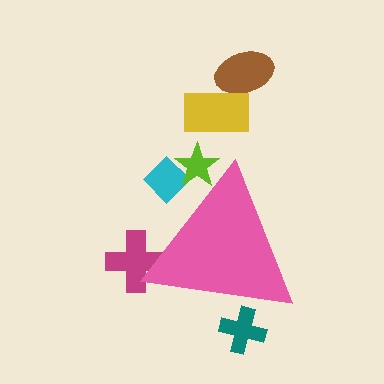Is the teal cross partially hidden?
Yes, the teal cross is partially hidden behind the pink triangle.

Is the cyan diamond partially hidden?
Yes, the cyan diamond is partially hidden behind the pink triangle.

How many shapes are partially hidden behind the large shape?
4 shapes are partially hidden.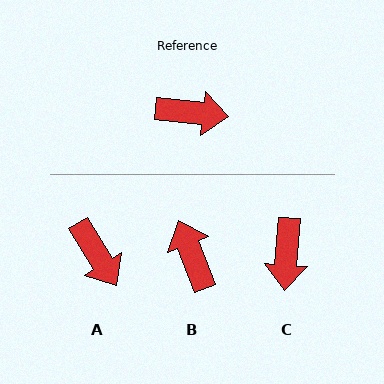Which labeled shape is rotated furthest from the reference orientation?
B, about 118 degrees away.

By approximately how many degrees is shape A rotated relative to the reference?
Approximately 52 degrees clockwise.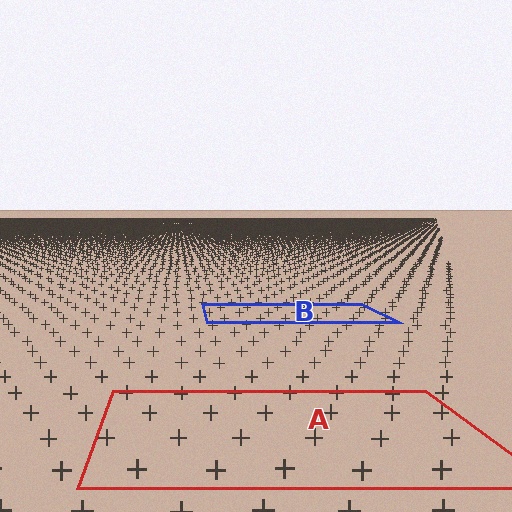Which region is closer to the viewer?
Region A is closer. The texture elements there are larger and more spread out.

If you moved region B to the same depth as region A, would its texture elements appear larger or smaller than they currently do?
They would appear larger. At a closer depth, the same texture elements are projected at a bigger on-screen size.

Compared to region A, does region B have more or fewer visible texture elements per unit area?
Region B has more texture elements per unit area — they are packed more densely because it is farther away.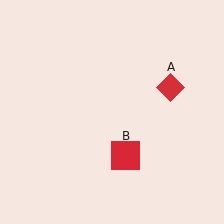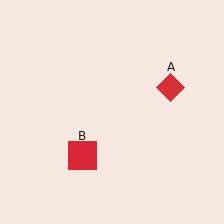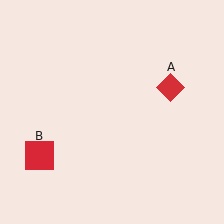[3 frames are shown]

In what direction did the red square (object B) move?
The red square (object B) moved left.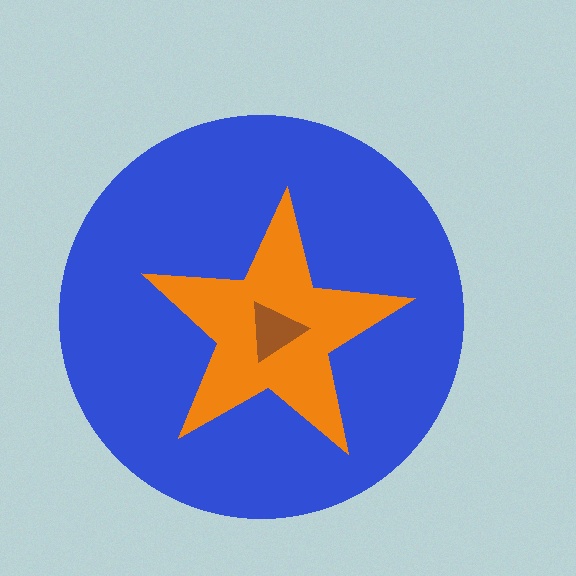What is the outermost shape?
The blue circle.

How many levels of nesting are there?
3.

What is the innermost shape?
The brown triangle.